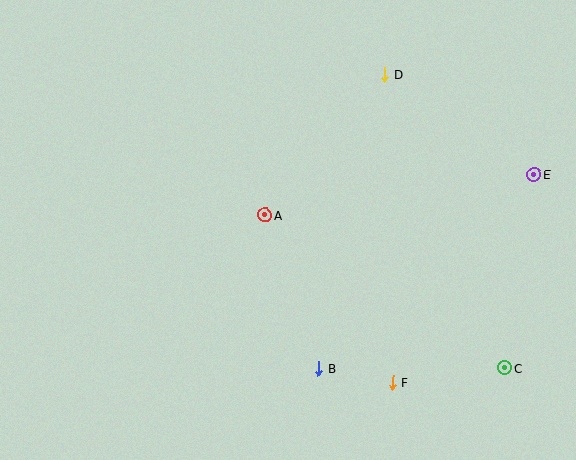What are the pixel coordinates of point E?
Point E is at (534, 174).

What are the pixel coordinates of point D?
Point D is at (385, 74).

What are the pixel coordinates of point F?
Point F is at (393, 382).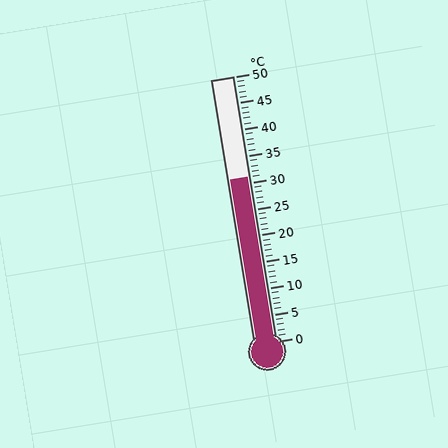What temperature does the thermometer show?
The thermometer shows approximately 31°C.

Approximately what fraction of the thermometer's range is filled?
The thermometer is filled to approximately 60% of its range.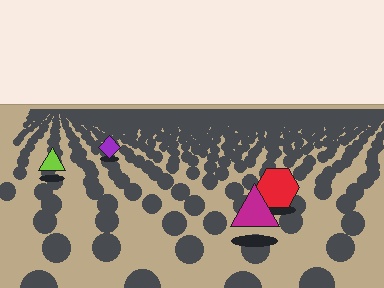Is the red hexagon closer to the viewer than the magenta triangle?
No. The magenta triangle is closer — you can tell from the texture gradient: the ground texture is coarser near it.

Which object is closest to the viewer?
The magenta triangle is closest. The texture marks near it are larger and more spread out.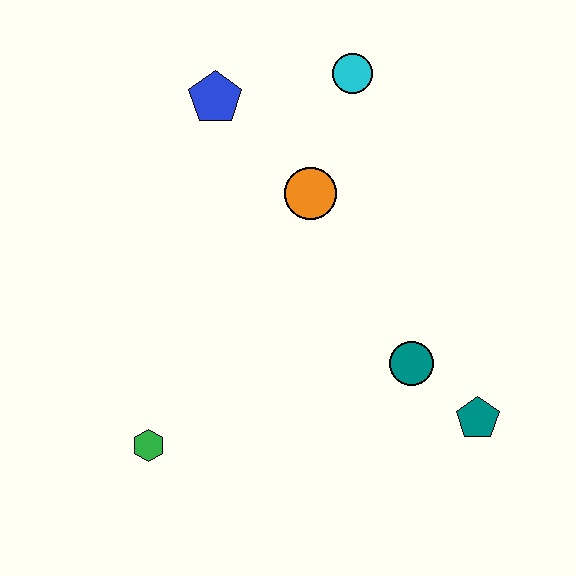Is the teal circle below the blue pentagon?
Yes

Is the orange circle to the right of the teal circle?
No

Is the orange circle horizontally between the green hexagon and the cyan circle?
Yes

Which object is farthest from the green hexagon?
The cyan circle is farthest from the green hexagon.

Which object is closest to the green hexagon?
The teal circle is closest to the green hexagon.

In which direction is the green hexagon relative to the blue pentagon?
The green hexagon is below the blue pentagon.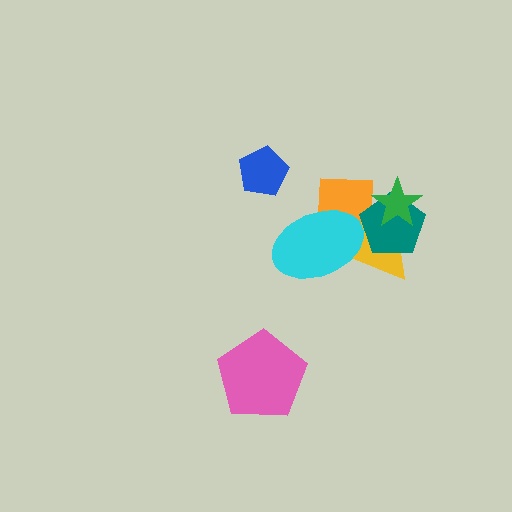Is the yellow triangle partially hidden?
Yes, it is partially covered by another shape.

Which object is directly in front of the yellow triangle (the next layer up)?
The teal pentagon is directly in front of the yellow triangle.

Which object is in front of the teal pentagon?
The green star is in front of the teal pentagon.